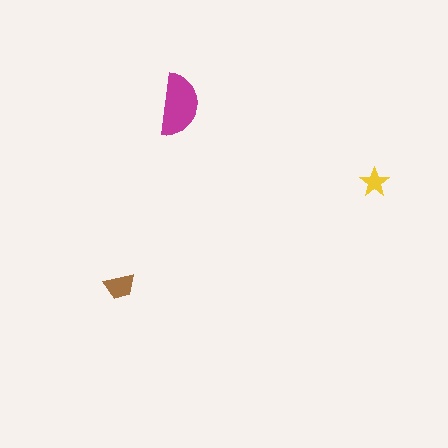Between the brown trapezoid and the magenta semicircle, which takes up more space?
The magenta semicircle.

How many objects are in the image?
There are 3 objects in the image.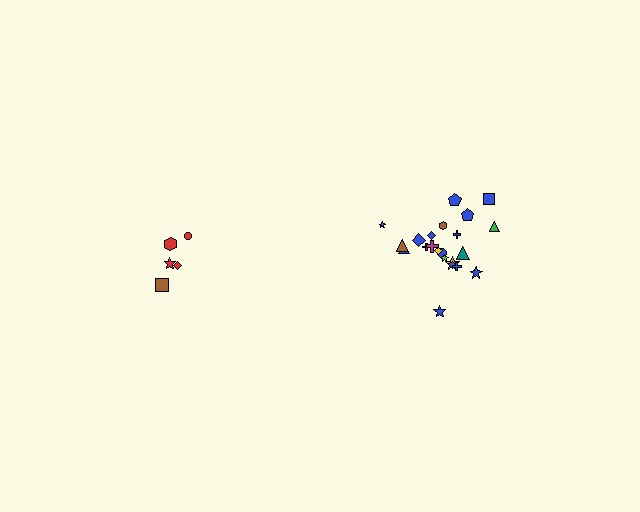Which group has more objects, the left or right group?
The right group.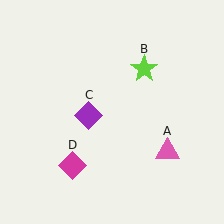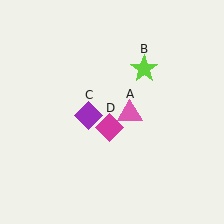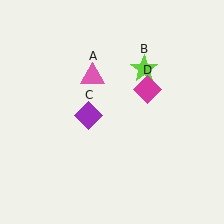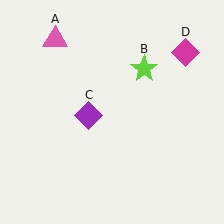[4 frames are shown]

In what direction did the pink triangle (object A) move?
The pink triangle (object A) moved up and to the left.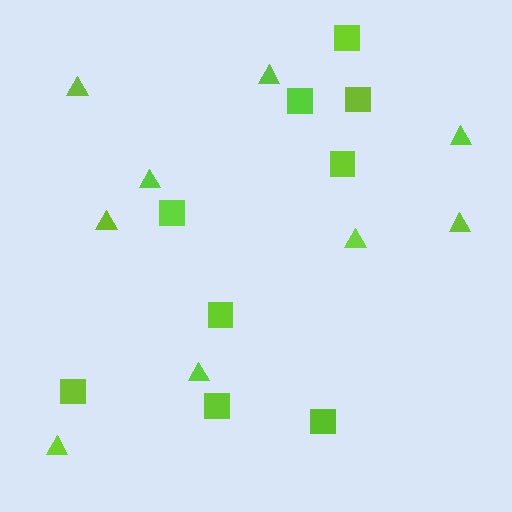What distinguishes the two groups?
There are 2 groups: one group of squares (9) and one group of triangles (9).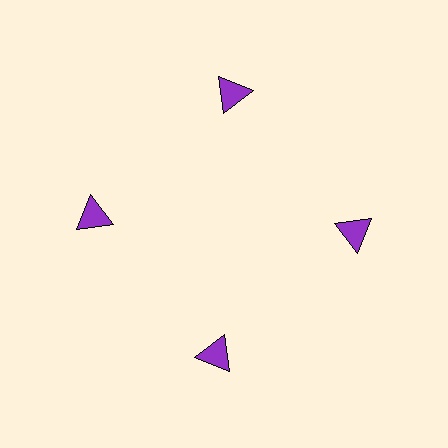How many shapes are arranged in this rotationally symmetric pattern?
There are 4 shapes, arranged in 4 groups of 1.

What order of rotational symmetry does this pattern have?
This pattern has 4-fold rotational symmetry.